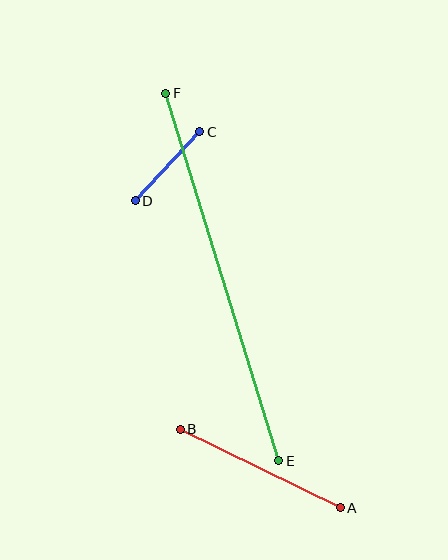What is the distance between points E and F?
The distance is approximately 384 pixels.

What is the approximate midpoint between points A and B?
The midpoint is at approximately (260, 468) pixels.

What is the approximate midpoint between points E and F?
The midpoint is at approximately (222, 277) pixels.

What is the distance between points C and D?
The distance is approximately 94 pixels.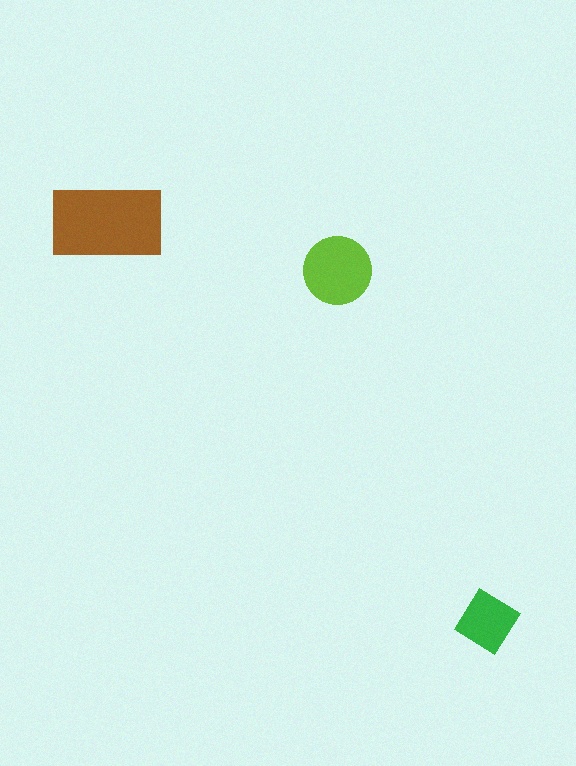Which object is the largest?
The brown rectangle.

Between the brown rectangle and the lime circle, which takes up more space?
The brown rectangle.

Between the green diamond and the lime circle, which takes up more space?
The lime circle.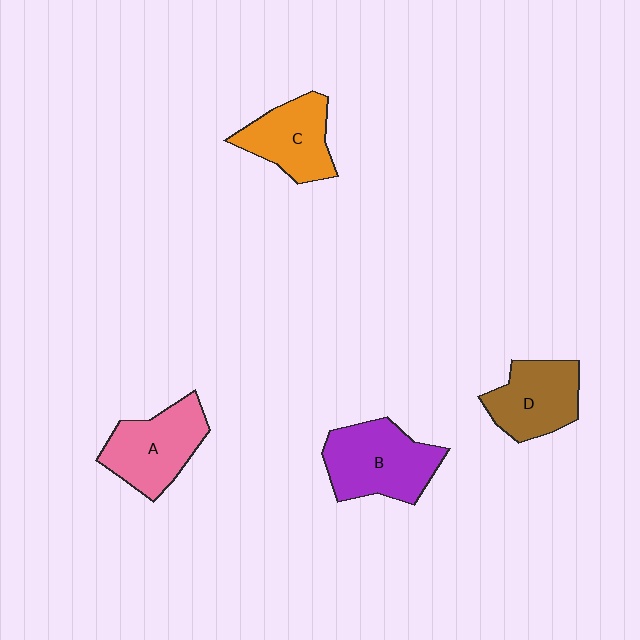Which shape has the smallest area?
Shape C (orange).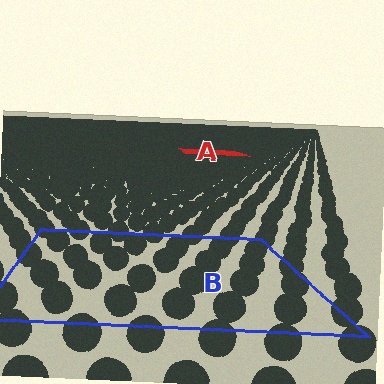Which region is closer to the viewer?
Region B is closer. The texture elements there are larger and more spread out.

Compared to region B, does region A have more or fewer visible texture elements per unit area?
Region A has more texture elements per unit area — they are packed more densely because it is farther away.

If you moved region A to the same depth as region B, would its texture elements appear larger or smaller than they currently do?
They would appear larger. At a closer depth, the same texture elements are projected at a bigger on-screen size.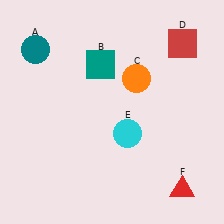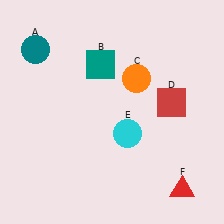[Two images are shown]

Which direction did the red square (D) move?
The red square (D) moved down.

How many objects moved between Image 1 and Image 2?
1 object moved between the two images.